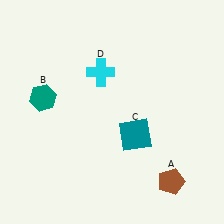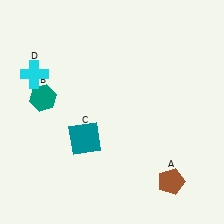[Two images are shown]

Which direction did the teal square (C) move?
The teal square (C) moved left.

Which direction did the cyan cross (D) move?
The cyan cross (D) moved left.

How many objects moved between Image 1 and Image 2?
2 objects moved between the two images.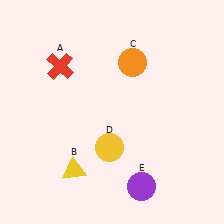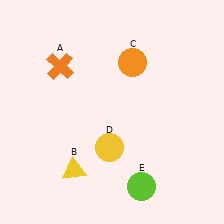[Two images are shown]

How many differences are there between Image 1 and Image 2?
There are 2 differences between the two images.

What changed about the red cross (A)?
In Image 1, A is red. In Image 2, it changed to orange.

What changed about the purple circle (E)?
In Image 1, E is purple. In Image 2, it changed to lime.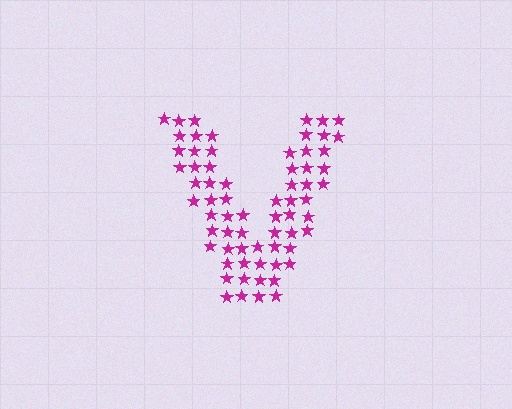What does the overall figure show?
The overall figure shows the letter V.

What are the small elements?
The small elements are stars.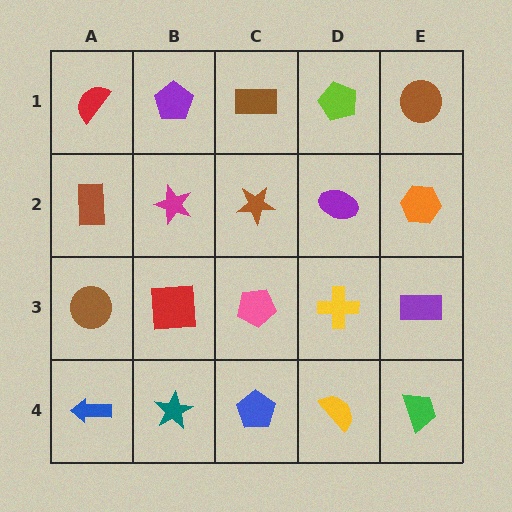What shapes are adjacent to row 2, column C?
A brown rectangle (row 1, column C), a pink pentagon (row 3, column C), a magenta star (row 2, column B), a purple ellipse (row 2, column D).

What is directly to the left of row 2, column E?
A purple ellipse.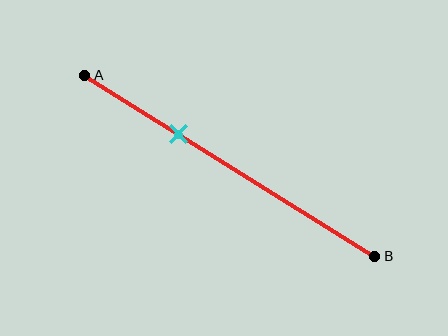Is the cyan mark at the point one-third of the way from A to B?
Yes, the mark is approximately at the one-third point.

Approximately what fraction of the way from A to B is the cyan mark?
The cyan mark is approximately 30% of the way from A to B.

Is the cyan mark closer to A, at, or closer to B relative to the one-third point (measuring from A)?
The cyan mark is approximately at the one-third point of segment AB.